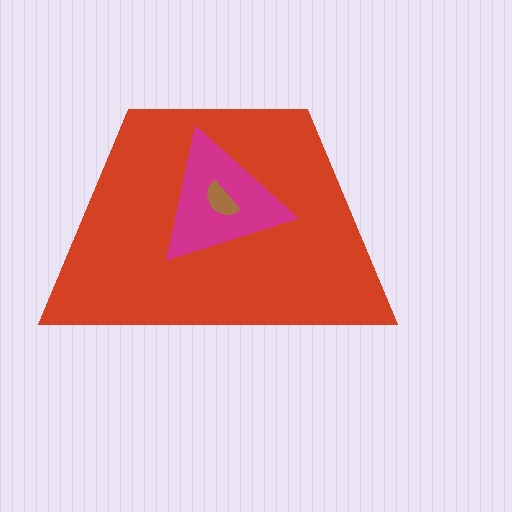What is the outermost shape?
The red trapezoid.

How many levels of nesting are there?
3.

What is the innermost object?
The brown semicircle.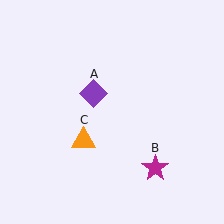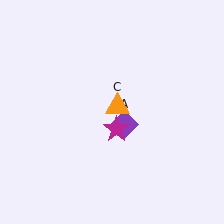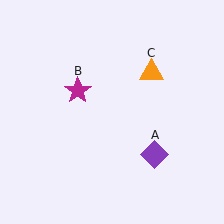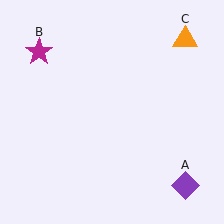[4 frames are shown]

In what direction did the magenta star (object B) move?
The magenta star (object B) moved up and to the left.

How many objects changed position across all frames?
3 objects changed position: purple diamond (object A), magenta star (object B), orange triangle (object C).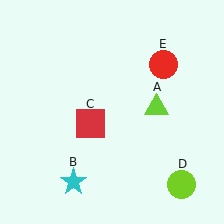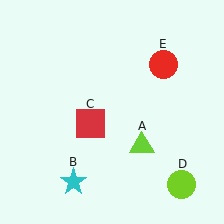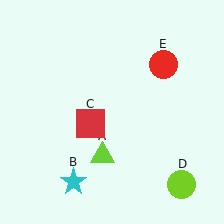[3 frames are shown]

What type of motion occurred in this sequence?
The lime triangle (object A) rotated clockwise around the center of the scene.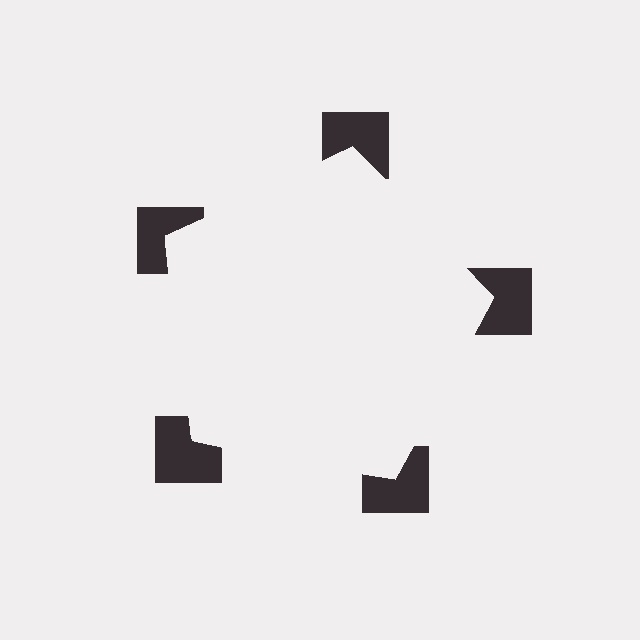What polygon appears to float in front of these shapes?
An illusory pentagon — its edges are inferred from the aligned wedge cuts in the notched squares, not physically drawn.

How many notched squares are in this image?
There are 5 — one at each vertex of the illusory pentagon.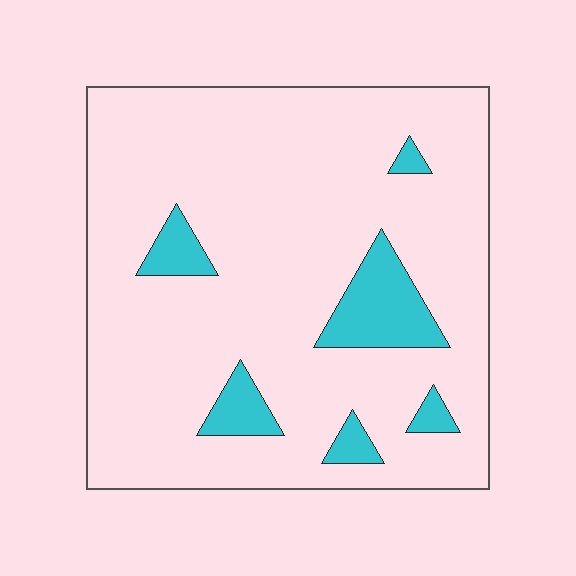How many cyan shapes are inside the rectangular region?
6.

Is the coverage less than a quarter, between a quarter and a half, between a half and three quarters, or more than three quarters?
Less than a quarter.